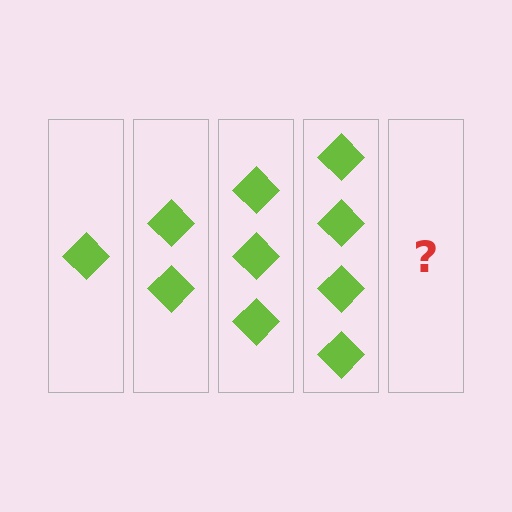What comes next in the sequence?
The next element should be 5 diamonds.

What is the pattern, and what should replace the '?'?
The pattern is that each step adds one more diamond. The '?' should be 5 diamonds.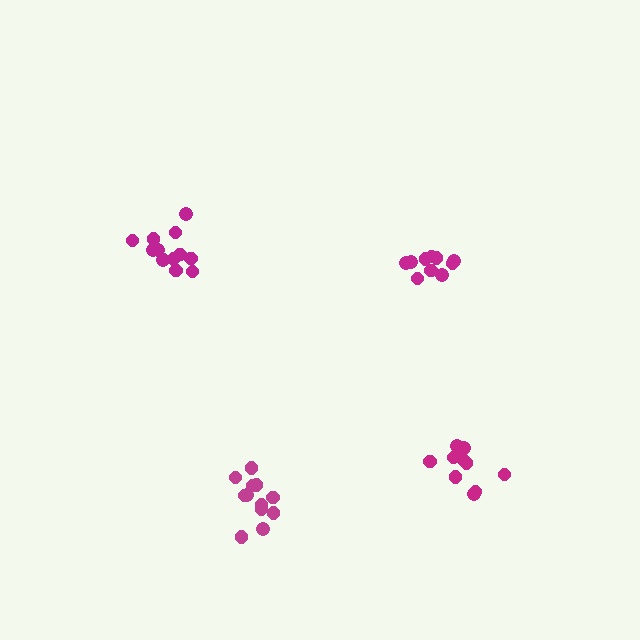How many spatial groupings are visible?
There are 4 spatial groupings.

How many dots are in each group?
Group 1: 13 dots, Group 2: 10 dots, Group 3: 10 dots, Group 4: 12 dots (45 total).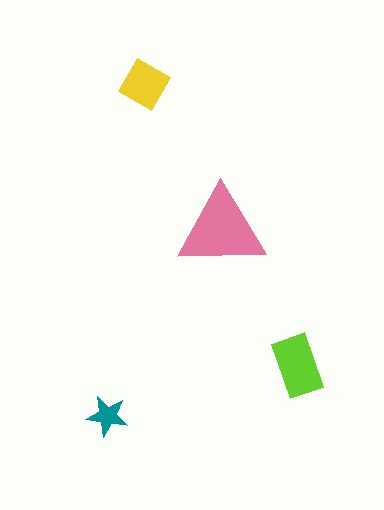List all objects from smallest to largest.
The teal star, the yellow diamond, the lime rectangle, the pink triangle.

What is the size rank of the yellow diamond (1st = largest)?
3rd.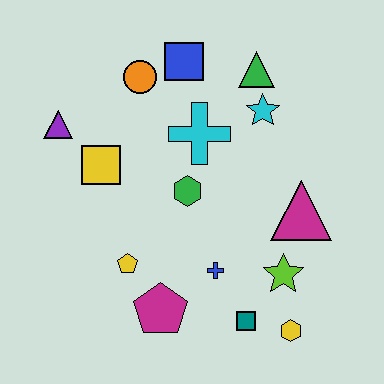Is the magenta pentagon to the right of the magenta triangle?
No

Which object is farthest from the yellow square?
The yellow hexagon is farthest from the yellow square.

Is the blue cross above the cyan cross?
No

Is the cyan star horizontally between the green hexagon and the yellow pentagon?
No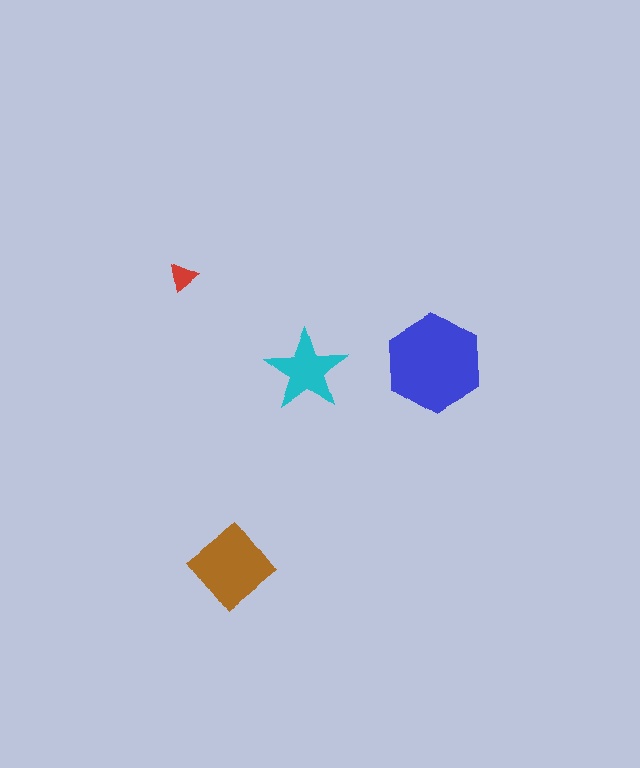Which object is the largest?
The blue hexagon.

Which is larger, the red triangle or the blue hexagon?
The blue hexagon.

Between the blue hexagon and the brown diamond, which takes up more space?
The blue hexagon.